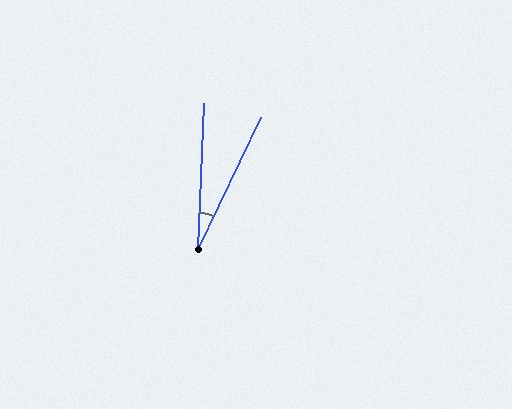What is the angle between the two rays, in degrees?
Approximately 23 degrees.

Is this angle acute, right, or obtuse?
It is acute.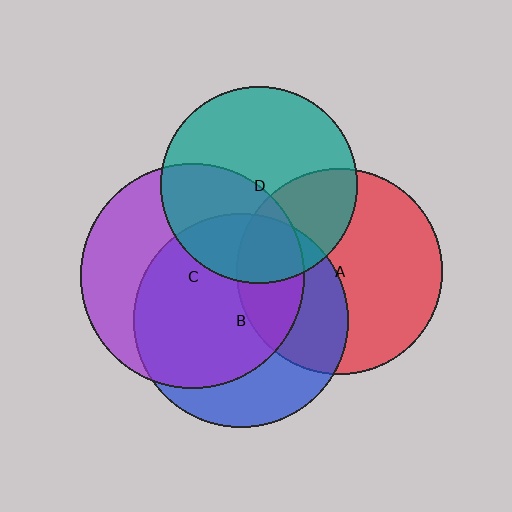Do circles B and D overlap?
Yes.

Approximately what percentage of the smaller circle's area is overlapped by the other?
Approximately 25%.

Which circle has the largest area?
Circle C (purple).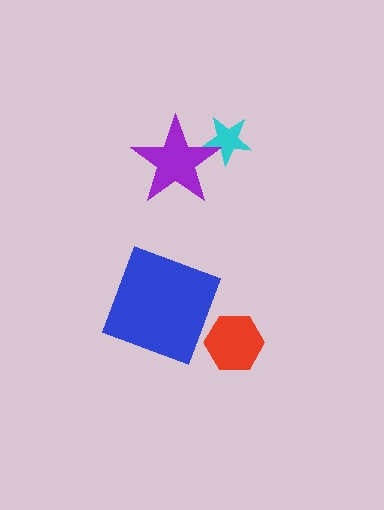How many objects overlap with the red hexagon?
0 objects overlap with the red hexagon.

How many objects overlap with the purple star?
1 object overlaps with the purple star.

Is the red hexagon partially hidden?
No, no other shape covers it.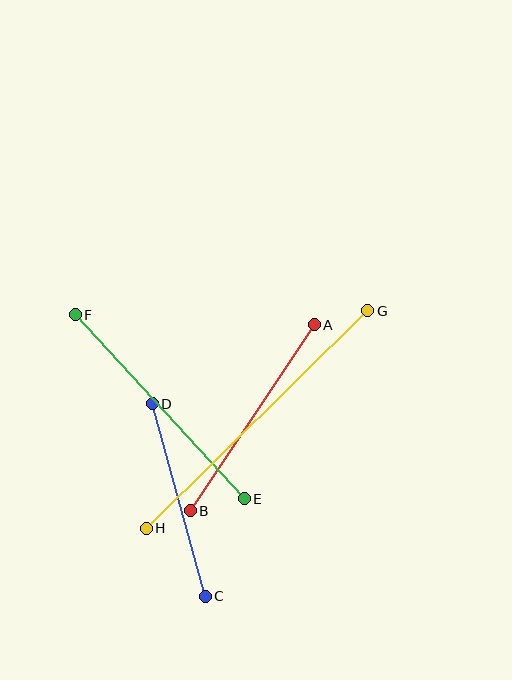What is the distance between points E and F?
The distance is approximately 250 pixels.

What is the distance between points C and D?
The distance is approximately 200 pixels.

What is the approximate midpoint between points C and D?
The midpoint is at approximately (179, 500) pixels.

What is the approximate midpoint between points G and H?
The midpoint is at approximately (257, 420) pixels.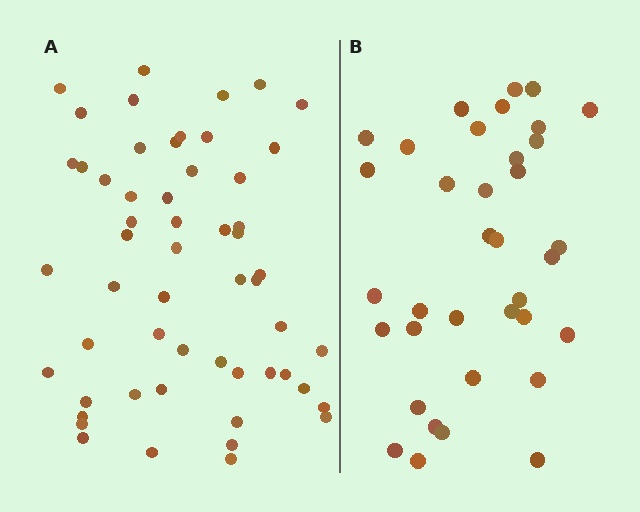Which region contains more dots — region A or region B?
Region A (the left region) has more dots.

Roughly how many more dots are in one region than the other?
Region A has approximately 20 more dots than region B.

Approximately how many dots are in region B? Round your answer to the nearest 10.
About 40 dots. (The exact count is 36, which rounds to 40.)